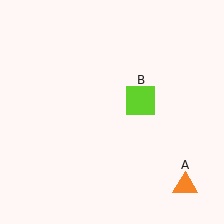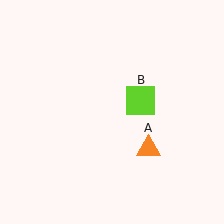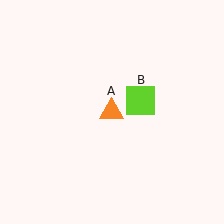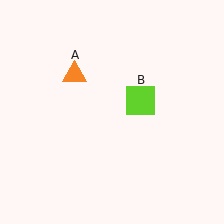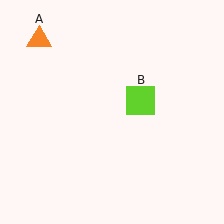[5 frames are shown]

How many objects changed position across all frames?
1 object changed position: orange triangle (object A).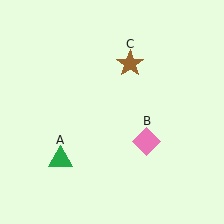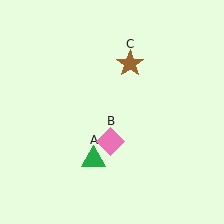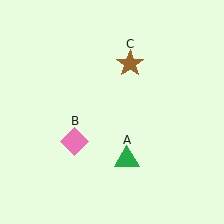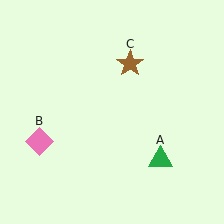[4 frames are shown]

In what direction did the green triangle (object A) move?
The green triangle (object A) moved right.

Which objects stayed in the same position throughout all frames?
Brown star (object C) remained stationary.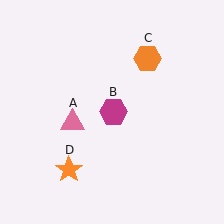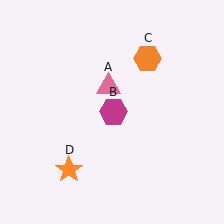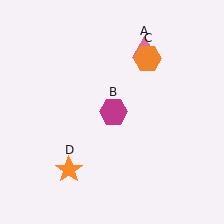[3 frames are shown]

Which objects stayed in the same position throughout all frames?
Magenta hexagon (object B) and orange hexagon (object C) and orange star (object D) remained stationary.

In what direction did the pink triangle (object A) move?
The pink triangle (object A) moved up and to the right.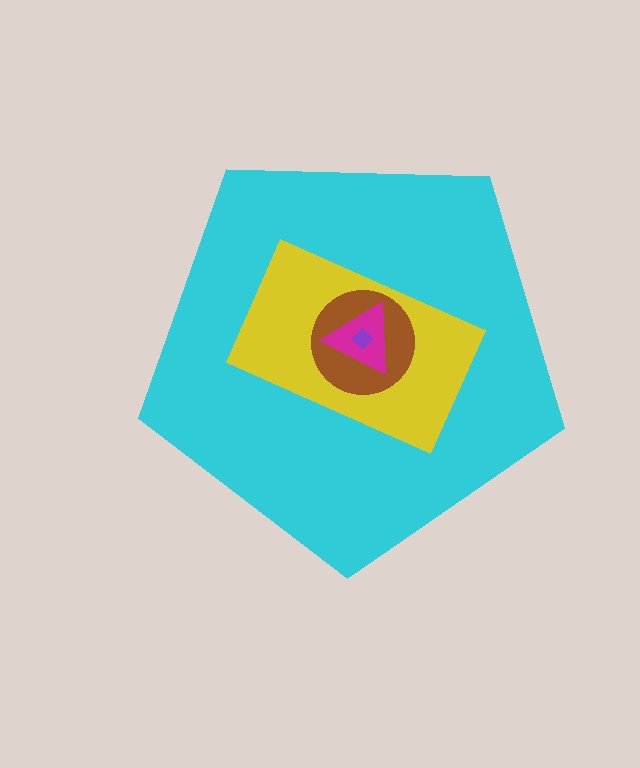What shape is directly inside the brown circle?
The magenta triangle.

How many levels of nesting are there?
5.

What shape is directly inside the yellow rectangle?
The brown circle.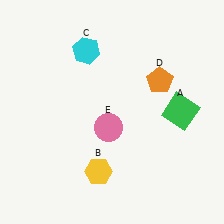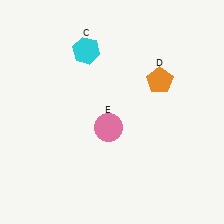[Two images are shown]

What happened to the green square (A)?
The green square (A) was removed in Image 2. It was in the top-right area of Image 1.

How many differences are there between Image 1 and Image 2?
There are 2 differences between the two images.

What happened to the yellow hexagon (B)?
The yellow hexagon (B) was removed in Image 2. It was in the bottom-left area of Image 1.